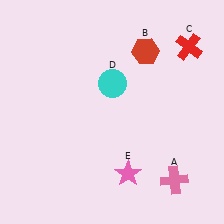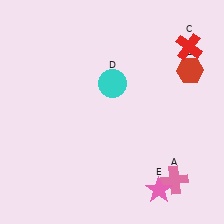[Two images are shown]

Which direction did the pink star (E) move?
The pink star (E) moved right.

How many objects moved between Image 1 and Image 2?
2 objects moved between the two images.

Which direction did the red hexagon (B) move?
The red hexagon (B) moved right.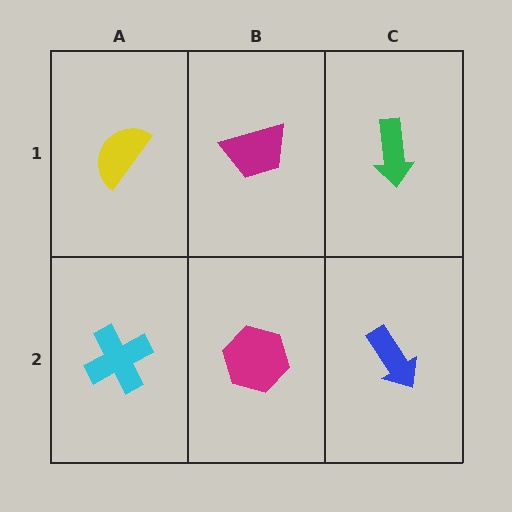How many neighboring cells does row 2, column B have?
3.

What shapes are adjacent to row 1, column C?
A blue arrow (row 2, column C), a magenta trapezoid (row 1, column B).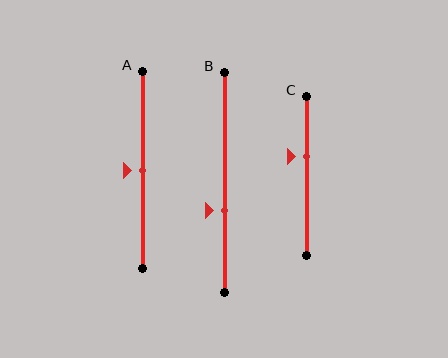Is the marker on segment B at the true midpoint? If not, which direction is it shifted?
No, the marker on segment B is shifted downward by about 13% of the segment length.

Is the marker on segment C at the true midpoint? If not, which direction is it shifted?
No, the marker on segment C is shifted upward by about 12% of the segment length.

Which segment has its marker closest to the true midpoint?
Segment A has its marker closest to the true midpoint.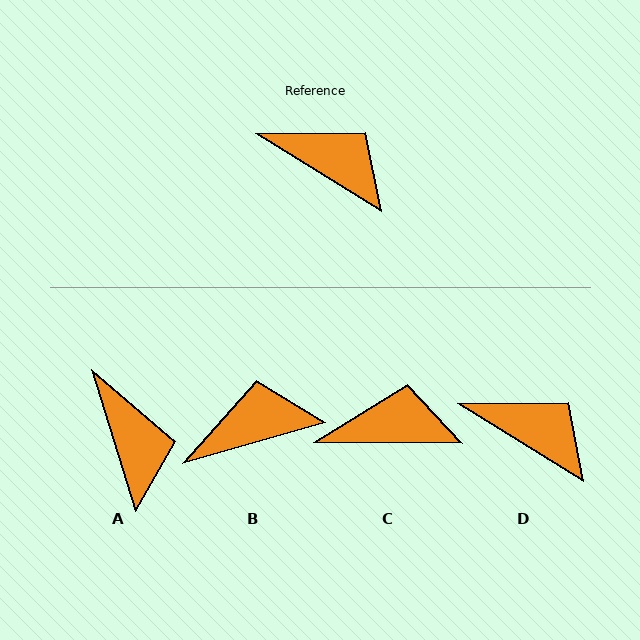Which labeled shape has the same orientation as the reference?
D.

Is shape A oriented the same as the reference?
No, it is off by about 41 degrees.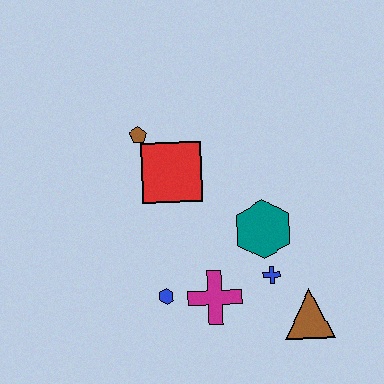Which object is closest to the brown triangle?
The blue cross is closest to the brown triangle.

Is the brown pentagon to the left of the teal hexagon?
Yes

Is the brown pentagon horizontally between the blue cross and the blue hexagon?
No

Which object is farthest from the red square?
The brown triangle is farthest from the red square.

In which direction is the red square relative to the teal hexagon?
The red square is to the left of the teal hexagon.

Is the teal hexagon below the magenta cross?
No